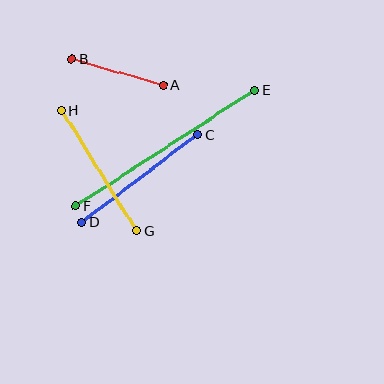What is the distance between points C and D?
The distance is approximately 146 pixels.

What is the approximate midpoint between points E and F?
The midpoint is at approximately (165, 148) pixels.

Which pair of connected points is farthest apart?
Points E and F are farthest apart.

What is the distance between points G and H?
The distance is approximately 142 pixels.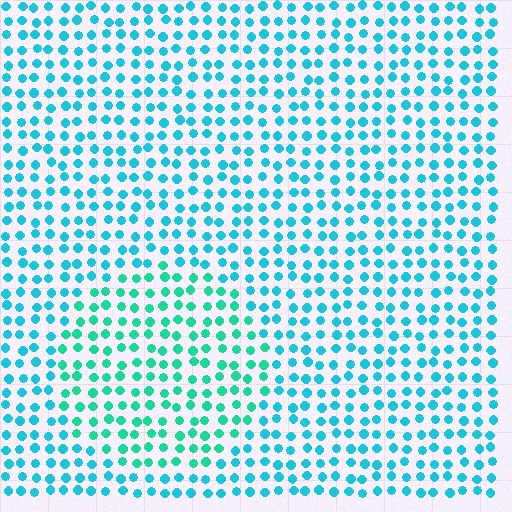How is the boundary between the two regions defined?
The boundary is defined purely by a slight shift in hue (about 27 degrees). Spacing, size, and orientation are identical on both sides.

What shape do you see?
I see a circle.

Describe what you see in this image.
The image is filled with small cyan elements in a uniform arrangement. A circle-shaped region is visible where the elements are tinted to a slightly different hue, forming a subtle color boundary.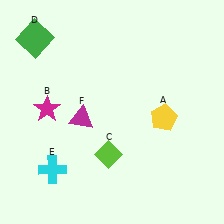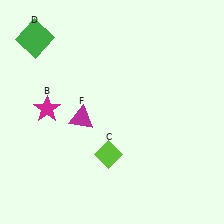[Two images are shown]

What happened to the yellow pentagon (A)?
The yellow pentagon (A) was removed in Image 2. It was in the bottom-right area of Image 1.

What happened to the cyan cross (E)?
The cyan cross (E) was removed in Image 2. It was in the bottom-left area of Image 1.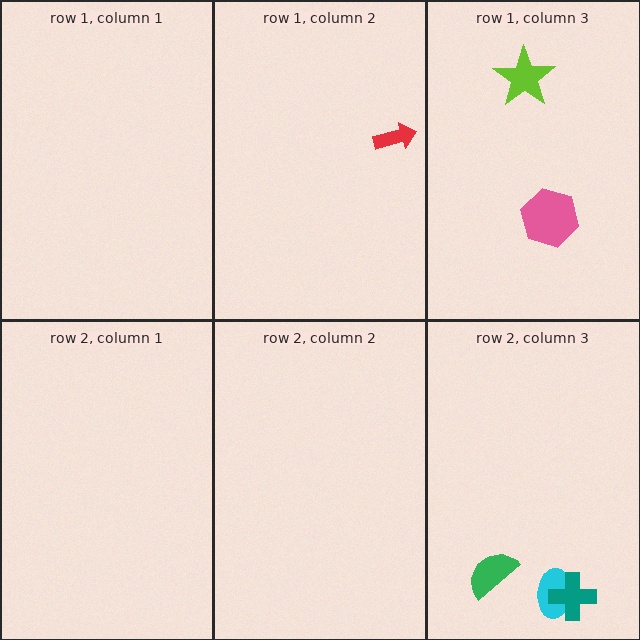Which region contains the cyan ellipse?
The row 2, column 3 region.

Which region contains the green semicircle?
The row 2, column 3 region.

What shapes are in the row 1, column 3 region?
The lime star, the pink hexagon.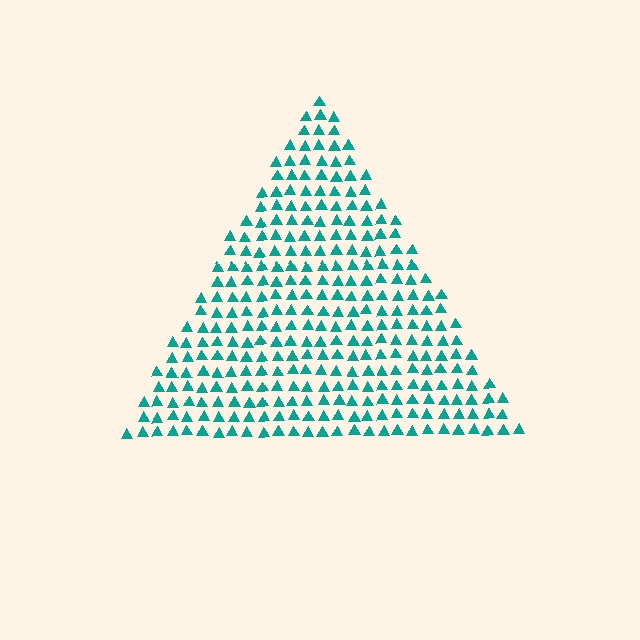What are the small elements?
The small elements are triangles.